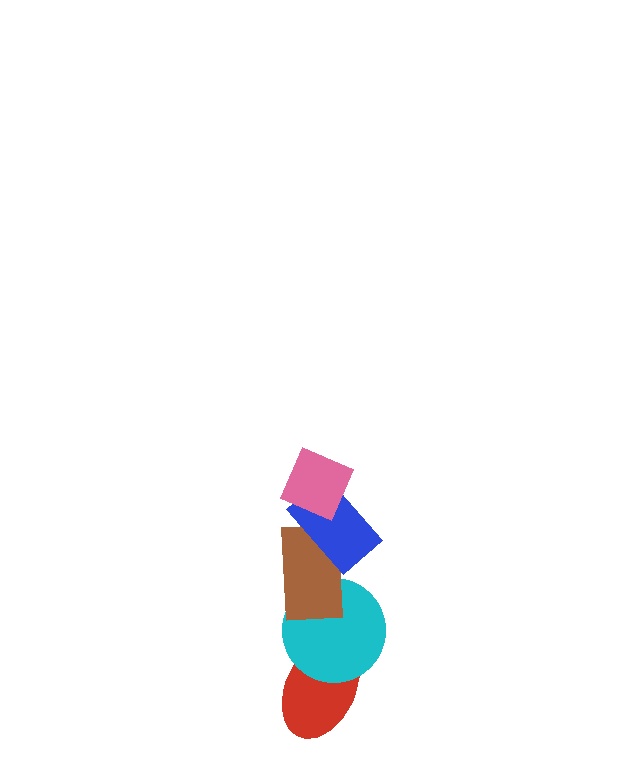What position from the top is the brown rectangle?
The brown rectangle is 3rd from the top.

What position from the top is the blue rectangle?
The blue rectangle is 2nd from the top.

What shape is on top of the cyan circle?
The brown rectangle is on top of the cyan circle.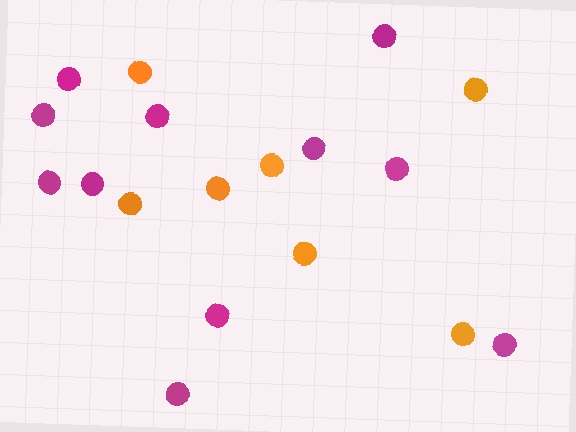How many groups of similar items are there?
There are 2 groups: one group of magenta circles (11) and one group of orange circles (7).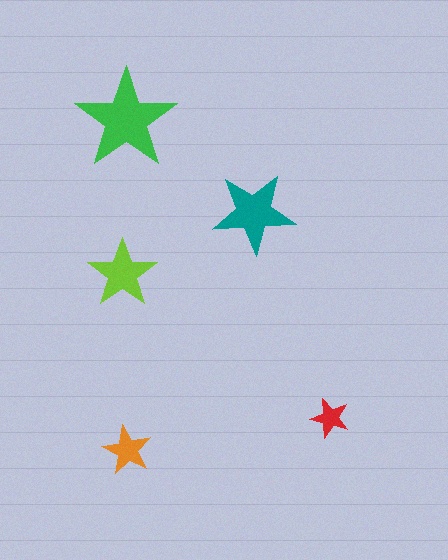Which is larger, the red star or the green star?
The green one.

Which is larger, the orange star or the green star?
The green one.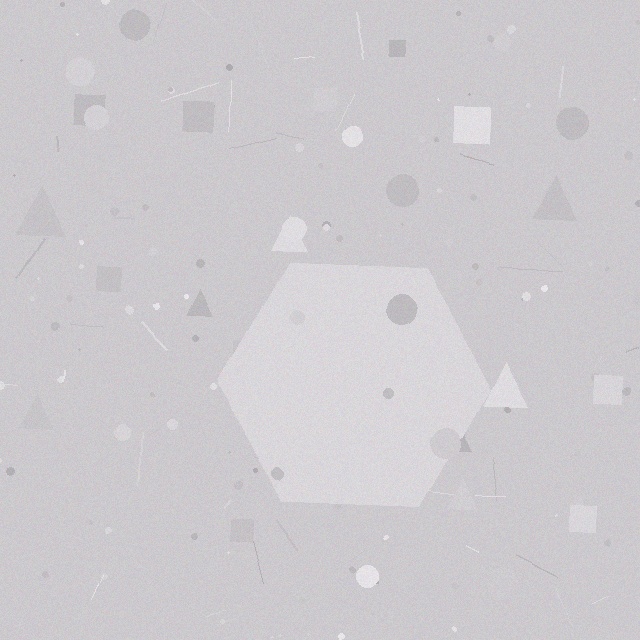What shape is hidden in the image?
A hexagon is hidden in the image.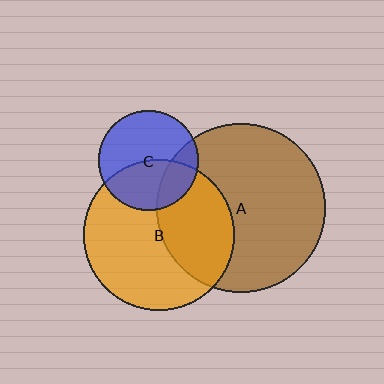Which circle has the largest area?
Circle A (brown).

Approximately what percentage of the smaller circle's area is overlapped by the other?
Approximately 20%.